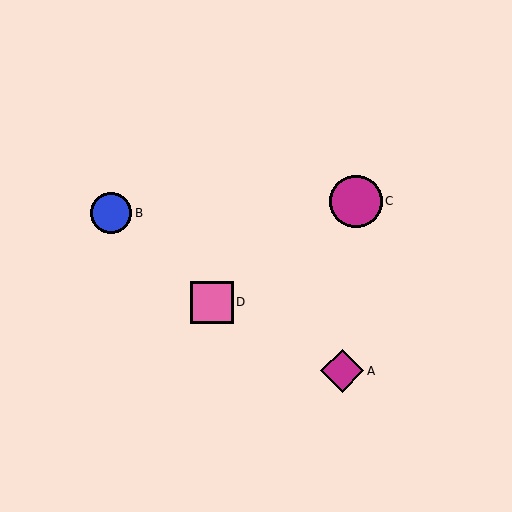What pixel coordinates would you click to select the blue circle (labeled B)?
Click at (111, 213) to select the blue circle B.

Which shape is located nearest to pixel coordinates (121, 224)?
The blue circle (labeled B) at (111, 213) is nearest to that location.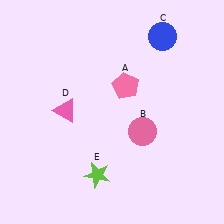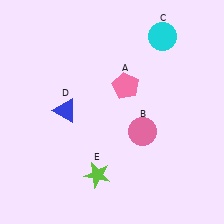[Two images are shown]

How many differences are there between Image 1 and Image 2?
There are 2 differences between the two images.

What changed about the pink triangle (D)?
In Image 1, D is pink. In Image 2, it changed to blue.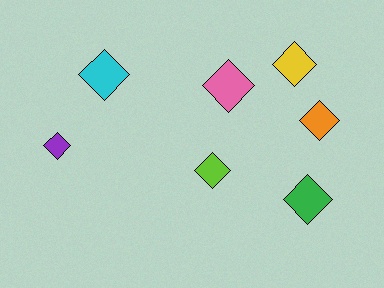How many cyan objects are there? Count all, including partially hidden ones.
There is 1 cyan object.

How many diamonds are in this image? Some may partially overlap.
There are 7 diamonds.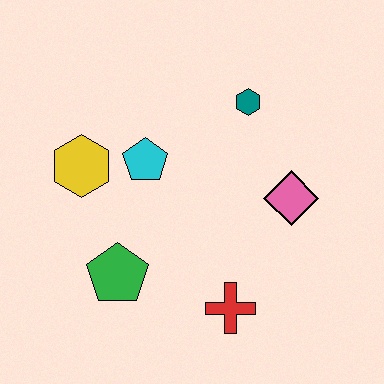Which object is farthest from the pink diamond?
The yellow hexagon is farthest from the pink diamond.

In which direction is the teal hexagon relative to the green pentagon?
The teal hexagon is above the green pentagon.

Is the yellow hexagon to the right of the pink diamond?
No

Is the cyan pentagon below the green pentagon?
No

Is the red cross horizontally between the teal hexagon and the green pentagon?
Yes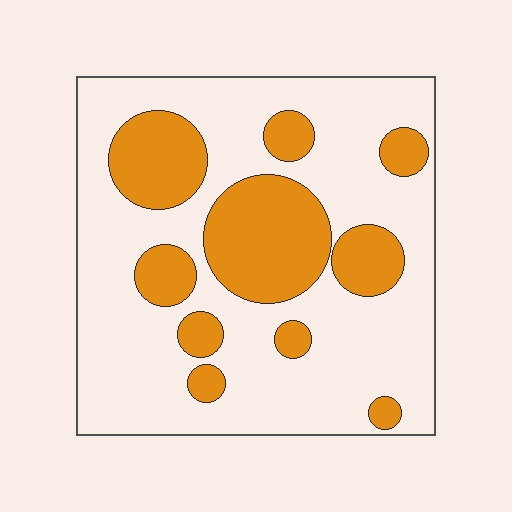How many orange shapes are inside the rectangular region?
10.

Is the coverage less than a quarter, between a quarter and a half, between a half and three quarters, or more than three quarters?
Between a quarter and a half.